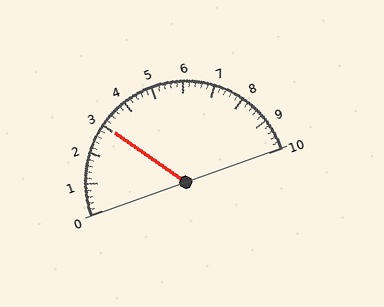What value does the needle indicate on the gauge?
The needle indicates approximately 3.0.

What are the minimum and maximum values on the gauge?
The gauge ranges from 0 to 10.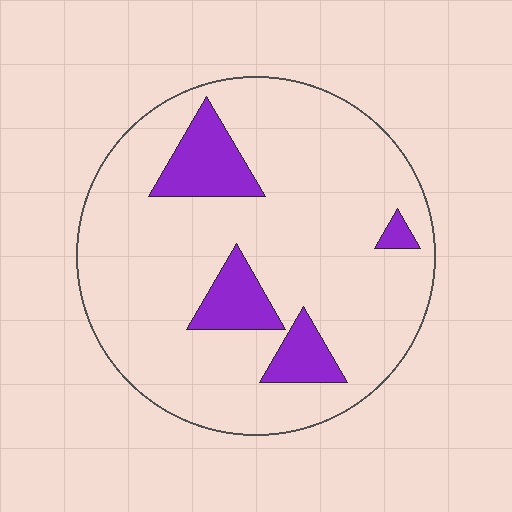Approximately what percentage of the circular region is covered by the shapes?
Approximately 15%.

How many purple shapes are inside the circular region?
4.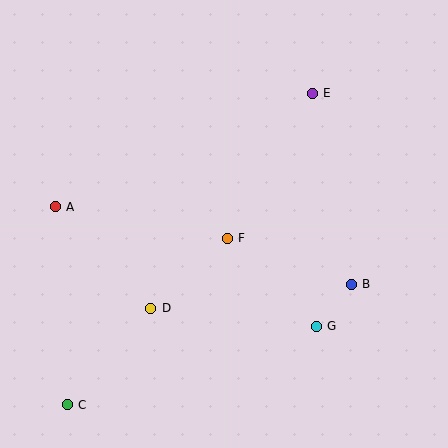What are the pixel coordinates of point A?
Point A is at (55, 207).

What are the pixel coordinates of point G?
Point G is at (316, 326).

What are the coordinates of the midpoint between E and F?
The midpoint between E and F is at (270, 166).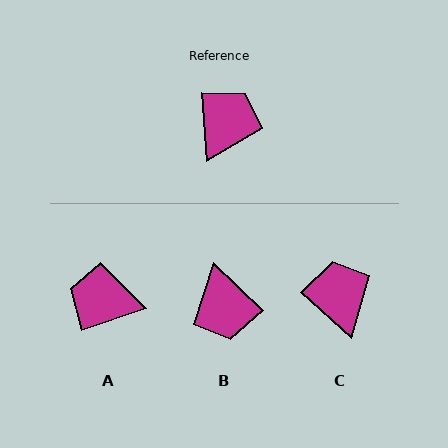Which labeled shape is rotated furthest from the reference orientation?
B, about 138 degrees away.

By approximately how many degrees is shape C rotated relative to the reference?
Approximately 44 degrees counter-clockwise.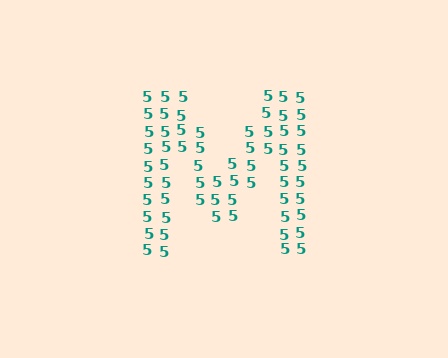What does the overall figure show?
The overall figure shows the letter M.